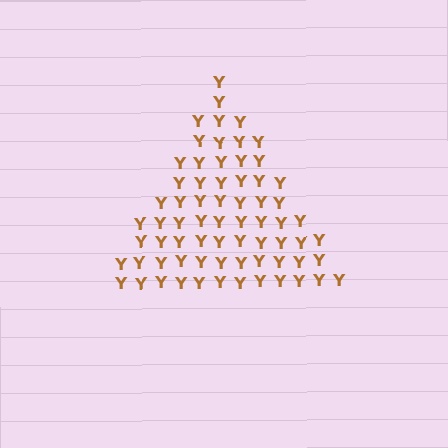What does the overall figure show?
The overall figure shows a triangle.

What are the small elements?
The small elements are letter Y's.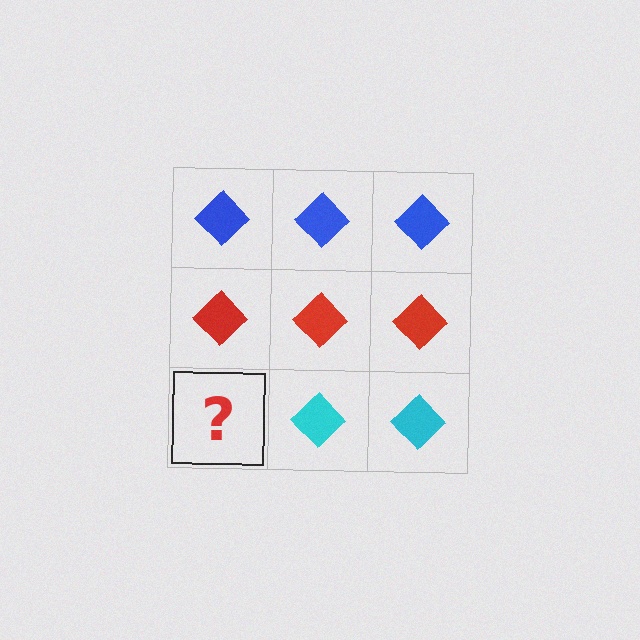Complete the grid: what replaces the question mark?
The question mark should be replaced with a cyan diamond.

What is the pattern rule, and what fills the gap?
The rule is that each row has a consistent color. The gap should be filled with a cyan diamond.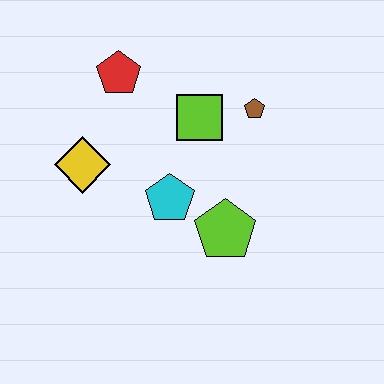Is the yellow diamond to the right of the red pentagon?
No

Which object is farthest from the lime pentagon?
The red pentagon is farthest from the lime pentagon.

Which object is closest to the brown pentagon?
The lime square is closest to the brown pentagon.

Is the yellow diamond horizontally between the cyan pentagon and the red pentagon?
No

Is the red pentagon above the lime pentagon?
Yes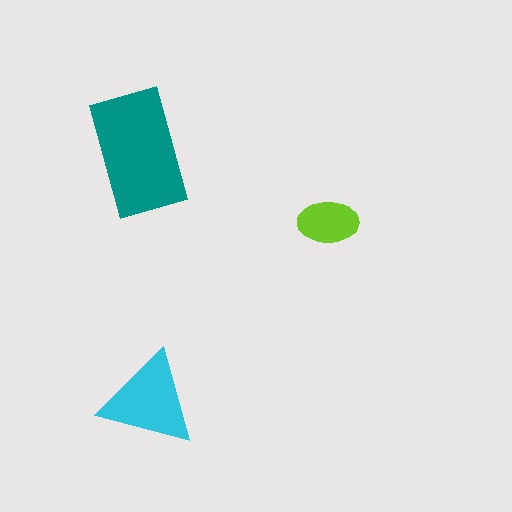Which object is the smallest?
The lime ellipse.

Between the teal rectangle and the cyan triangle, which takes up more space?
The teal rectangle.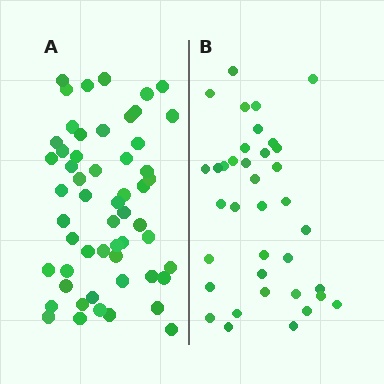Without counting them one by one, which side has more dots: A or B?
Region A (the left region) has more dots.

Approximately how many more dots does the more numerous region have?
Region A has approximately 20 more dots than region B.